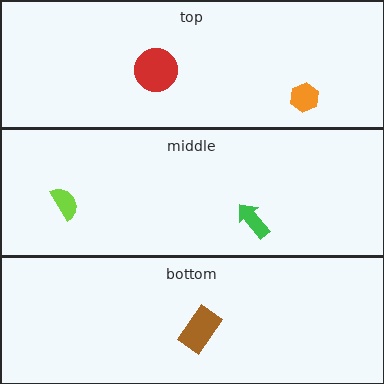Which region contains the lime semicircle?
The middle region.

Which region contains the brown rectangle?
The bottom region.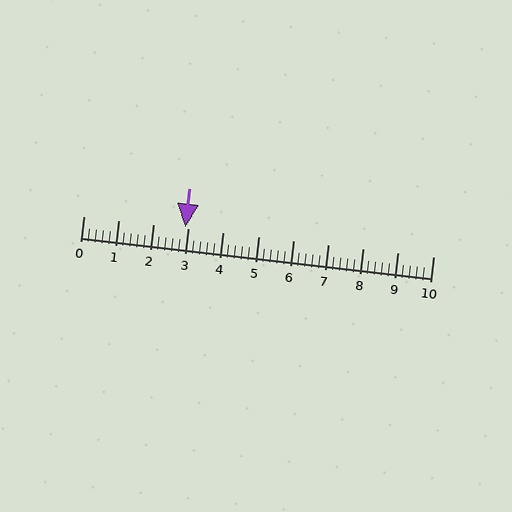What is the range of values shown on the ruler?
The ruler shows values from 0 to 10.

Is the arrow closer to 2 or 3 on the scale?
The arrow is closer to 3.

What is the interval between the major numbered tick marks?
The major tick marks are spaced 1 units apart.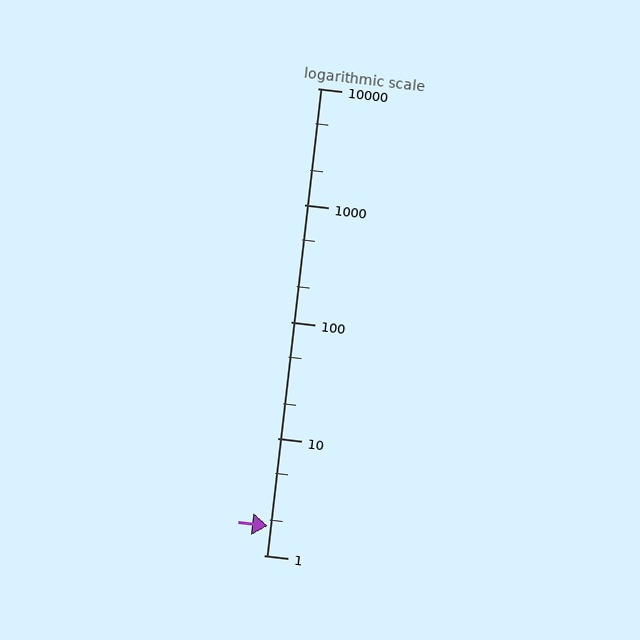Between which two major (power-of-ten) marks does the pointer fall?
The pointer is between 1 and 10.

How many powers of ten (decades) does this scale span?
The scale spans 4 decades, from 1 to 10000.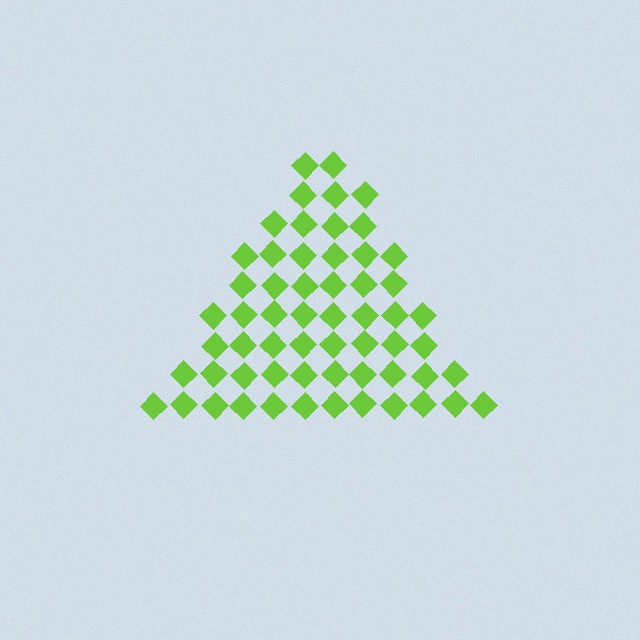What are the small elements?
The small elements are diamonds.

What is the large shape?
The large shape is a triangle.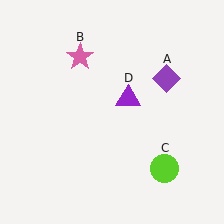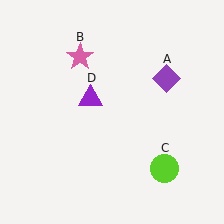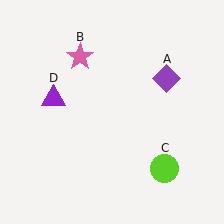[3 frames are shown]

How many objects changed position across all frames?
1 object changed position: purple triangle (object D).